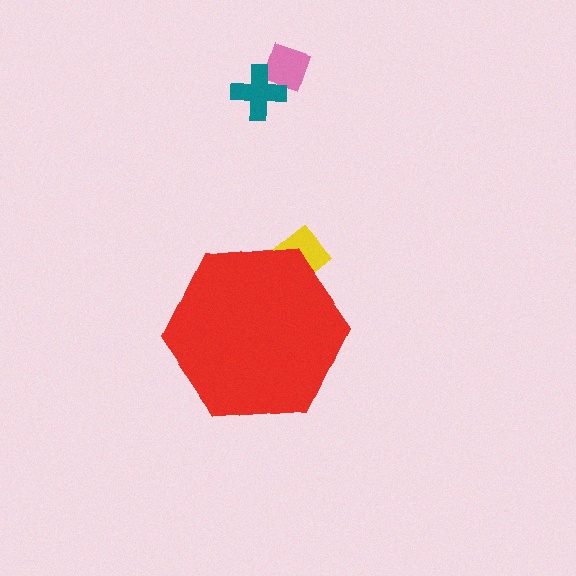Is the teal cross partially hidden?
No, the teal cross is fully visible.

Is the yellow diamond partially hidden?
Yes, the yellow diamond is partially hidden behind the red hexagon.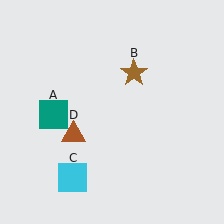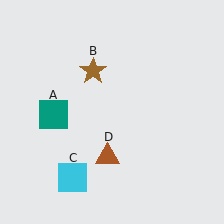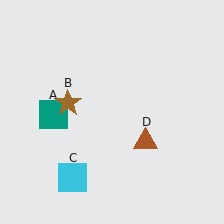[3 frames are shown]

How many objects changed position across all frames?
2 objects changed position: brown star (object B), brown triangle (object D).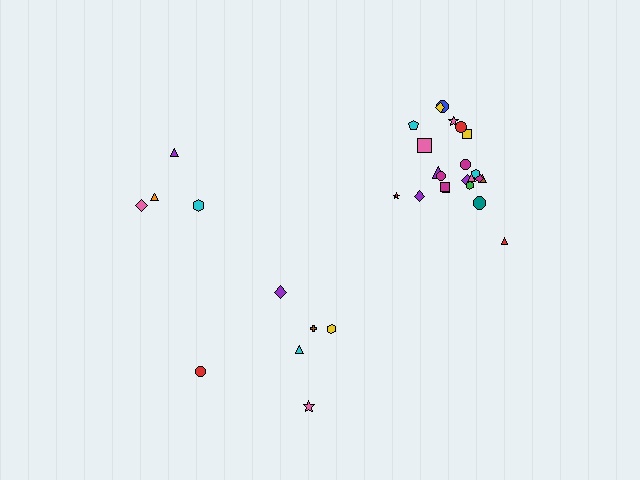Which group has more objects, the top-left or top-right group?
The top-right group.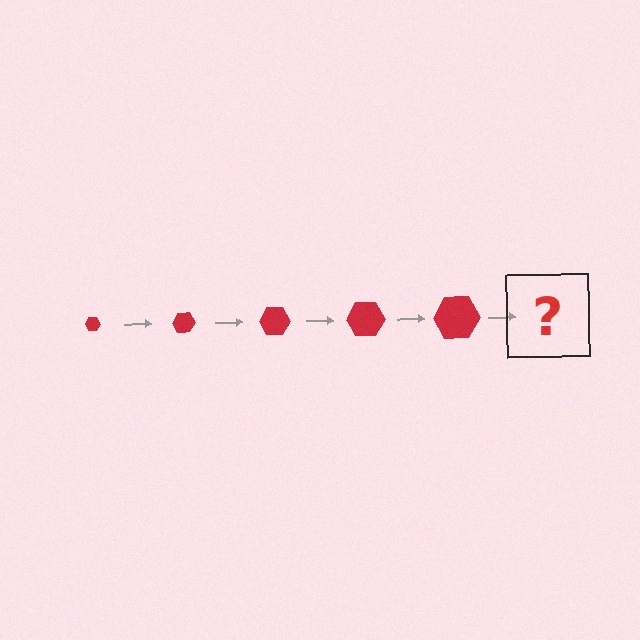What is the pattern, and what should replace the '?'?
The pattern is that the hexagon gets progressively larger each step. The '?' should be a red hexagon, larger than the previous one.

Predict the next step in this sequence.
The next step is a red hexagon, larger than the previous one.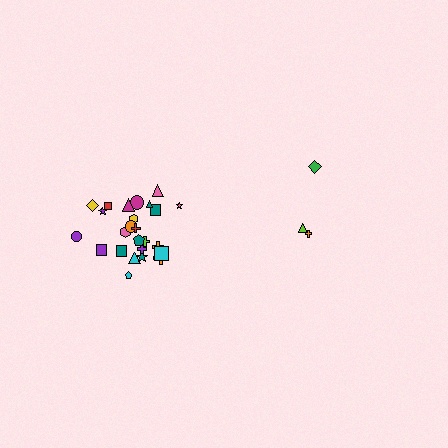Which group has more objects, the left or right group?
The left group.